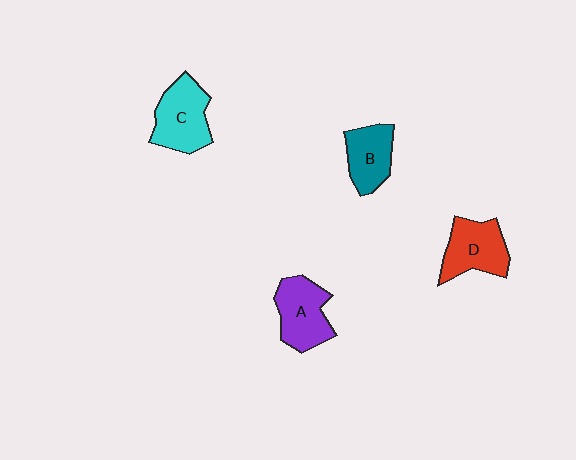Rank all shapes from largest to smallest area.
From largest to smallest: C (cyan), A (purple), D (red), B (teal).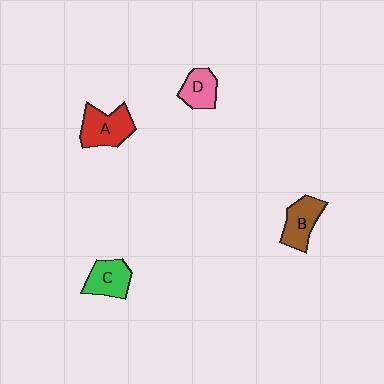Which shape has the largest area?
Shape A (red).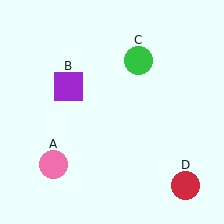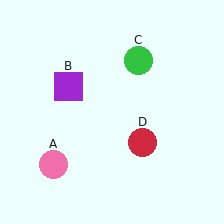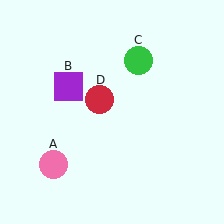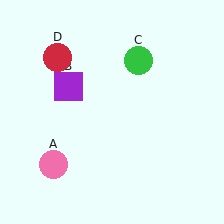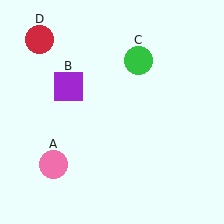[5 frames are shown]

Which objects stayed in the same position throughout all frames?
Pink circle (object A) and purple square (object B) and green circle (object C) remained stationary.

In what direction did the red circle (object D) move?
The red circle (object D) moved up and to the left.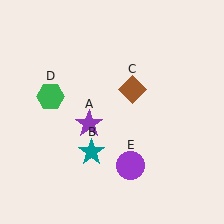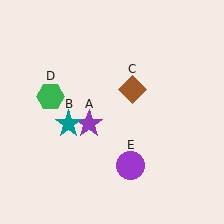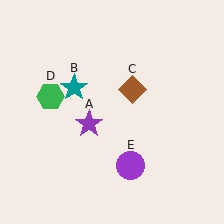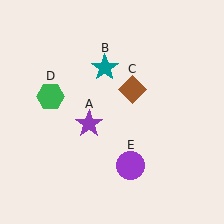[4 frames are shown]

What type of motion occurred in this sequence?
The teal star (object B) rotated clockwise around the center of the scene.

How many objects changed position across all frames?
1 object changed position: teal star (object B).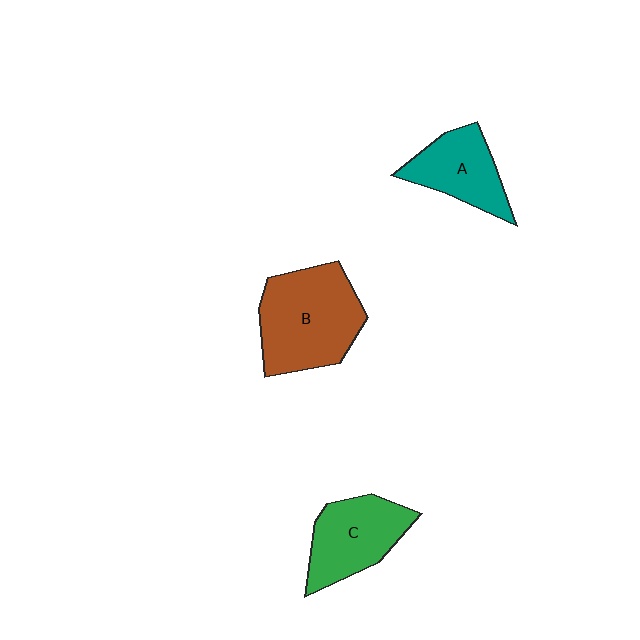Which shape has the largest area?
Shape B (brown).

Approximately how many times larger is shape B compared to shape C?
Approximately 1.4 times.